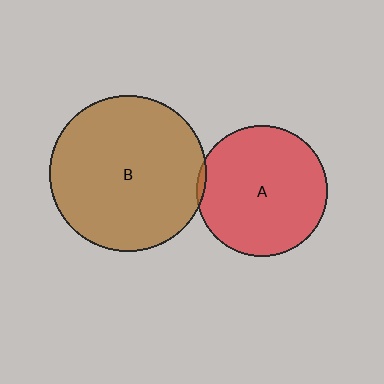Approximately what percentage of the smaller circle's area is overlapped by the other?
Approximately 5%.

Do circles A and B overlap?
Yes.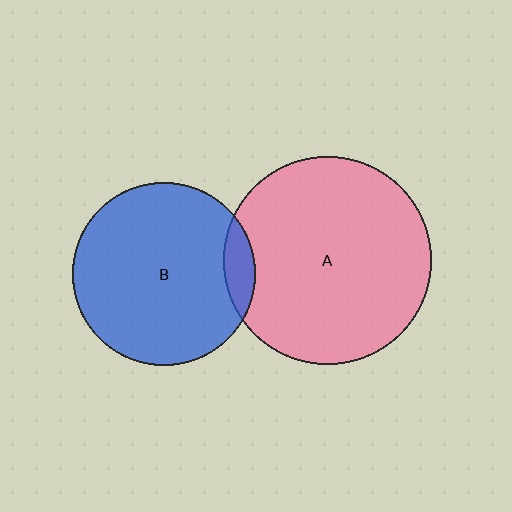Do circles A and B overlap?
Yes.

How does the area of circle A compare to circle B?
Approximately 1.3 times.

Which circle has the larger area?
Circle A (pink).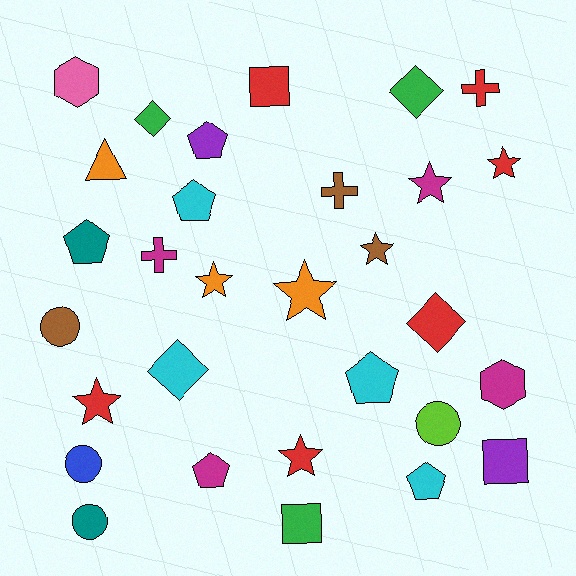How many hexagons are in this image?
There are 2 hexagons.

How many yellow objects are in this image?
There are no yellow objects.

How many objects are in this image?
There are 30 objects.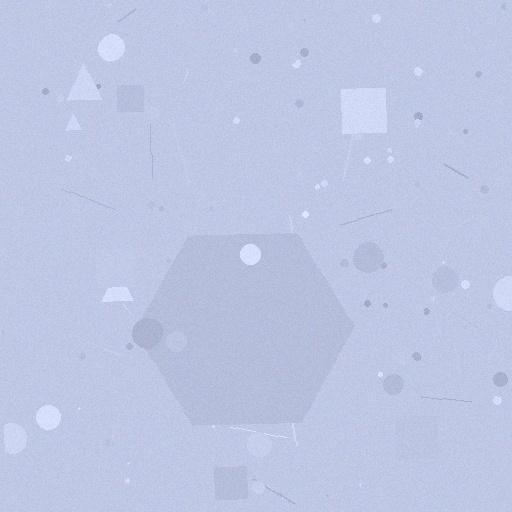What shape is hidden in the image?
A hexagon is hidden in the image.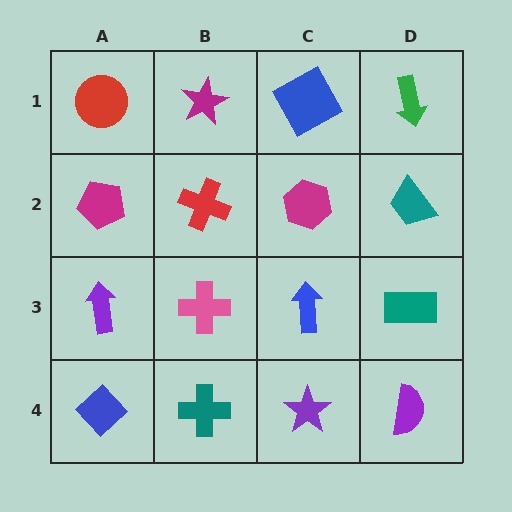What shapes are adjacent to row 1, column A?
A magenta pentagon (row 2, column A), a magenta star (row 1, column B).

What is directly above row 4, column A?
A purple arrow.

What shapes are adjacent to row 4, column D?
A teal rectangle (row 3, column D), a purple star (row 4, column C).